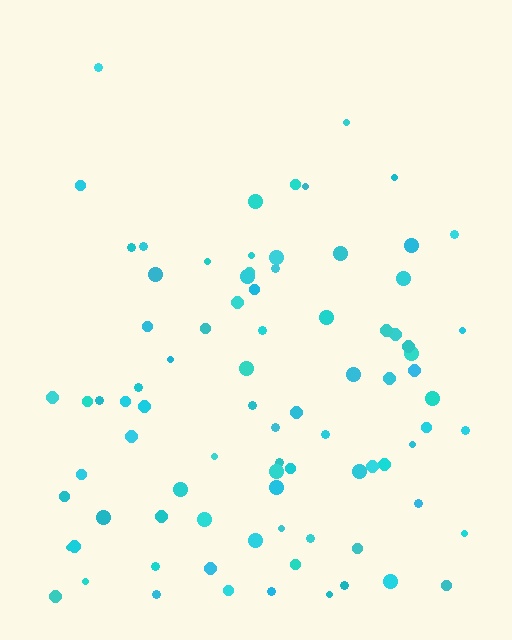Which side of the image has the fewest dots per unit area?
The top.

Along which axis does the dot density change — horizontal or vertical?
Vertical.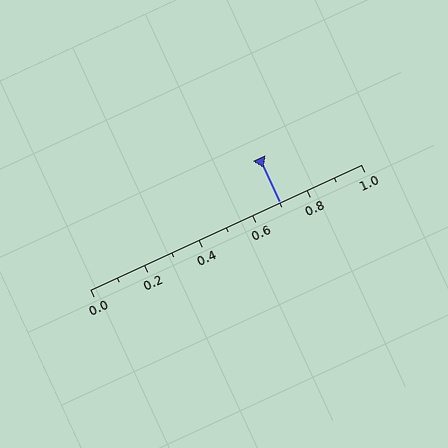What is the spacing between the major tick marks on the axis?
The major ticks are spaced 0.2 apart.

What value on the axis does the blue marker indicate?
The marker indicates approximately 0.7.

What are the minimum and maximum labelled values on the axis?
The axis runs from 0.0 to 1.0.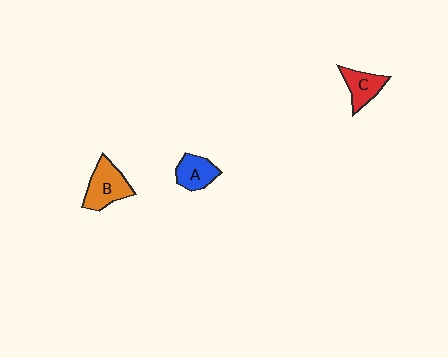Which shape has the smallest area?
Shape C (red).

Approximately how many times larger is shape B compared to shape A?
Approximately 1.4 times.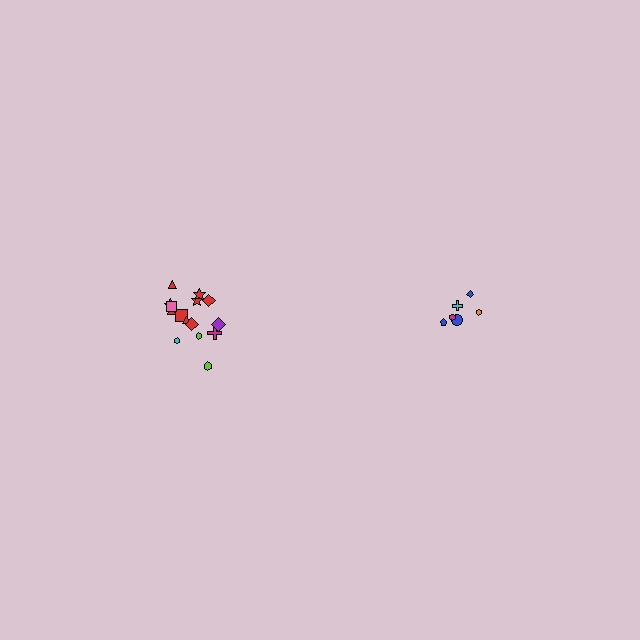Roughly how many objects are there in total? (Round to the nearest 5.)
Roughly 20 objects in total.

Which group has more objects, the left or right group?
The left group.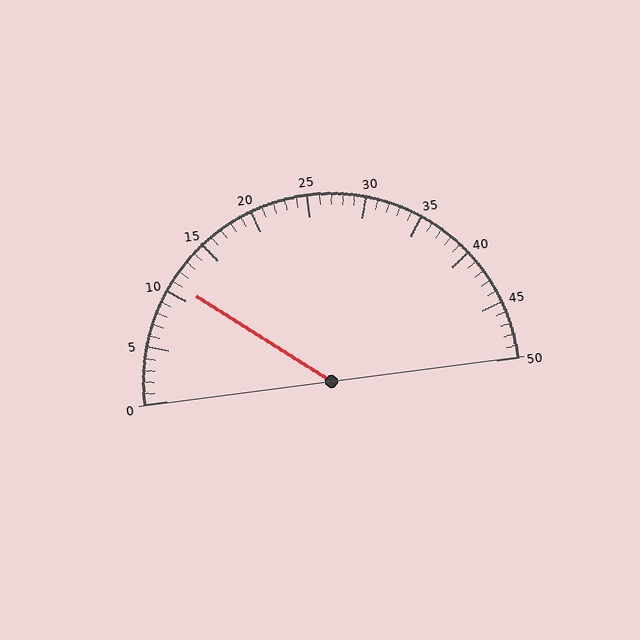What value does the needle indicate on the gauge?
The needle indicates approximately 11.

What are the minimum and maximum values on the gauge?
The gauge ranges from 0 to 50.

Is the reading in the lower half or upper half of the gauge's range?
The reading is in the lower half of the range (0 to 50).